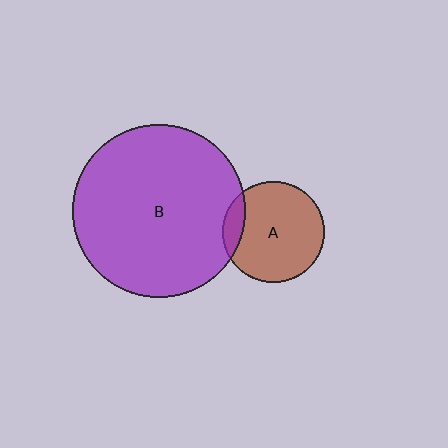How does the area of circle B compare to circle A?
Approximately 2.9 times.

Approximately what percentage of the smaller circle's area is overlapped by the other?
Approximately 10%.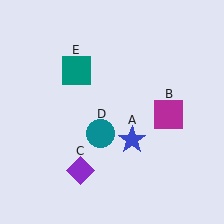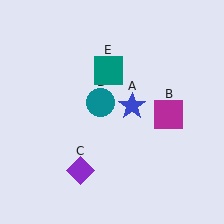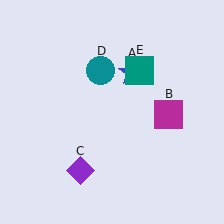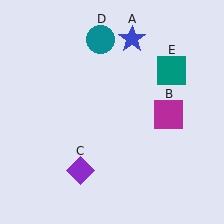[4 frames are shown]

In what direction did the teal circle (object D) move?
The teal circle (object D) moved up.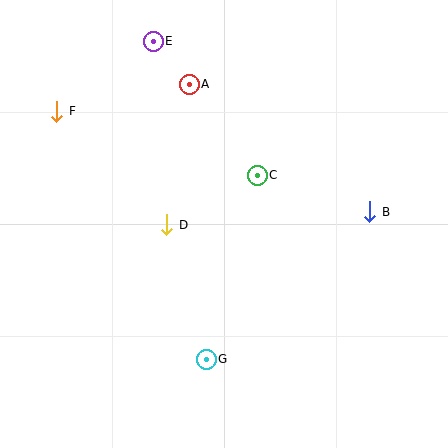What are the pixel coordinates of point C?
Point C is at (257, 175).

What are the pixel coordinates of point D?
Point D is at (167, 225).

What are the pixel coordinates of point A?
Point A is at (189, 84).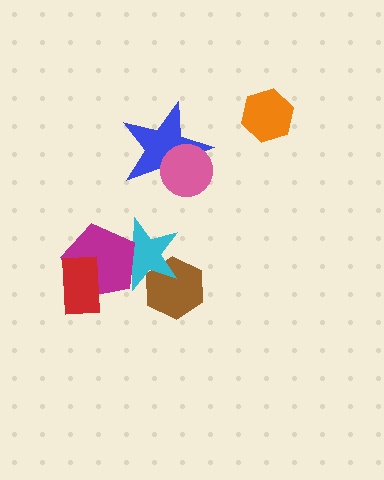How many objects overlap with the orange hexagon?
0 objects overlap with the orange hexagon.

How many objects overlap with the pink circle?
1 object overlaps with the pink circle.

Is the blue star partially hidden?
Yes, it is partially covered by another shape.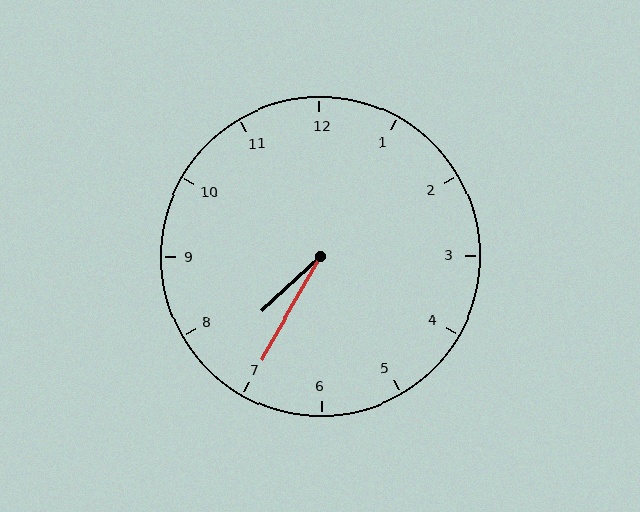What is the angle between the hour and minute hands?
Approximately 18 degrees.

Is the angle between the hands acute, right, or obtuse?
It is acute.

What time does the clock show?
7:35.